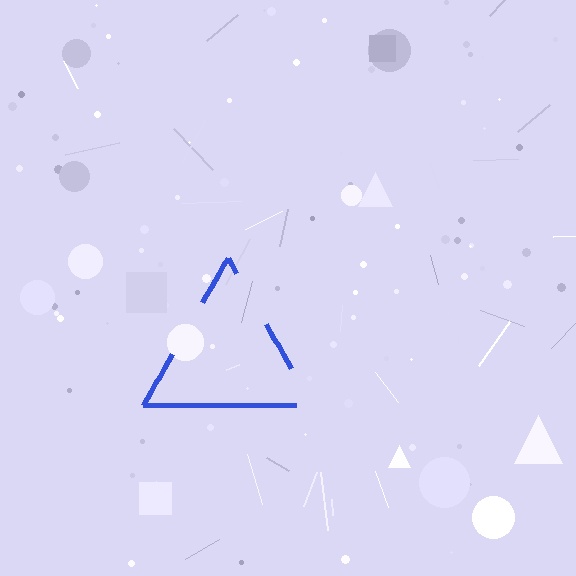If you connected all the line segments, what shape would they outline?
They would outline a triangle.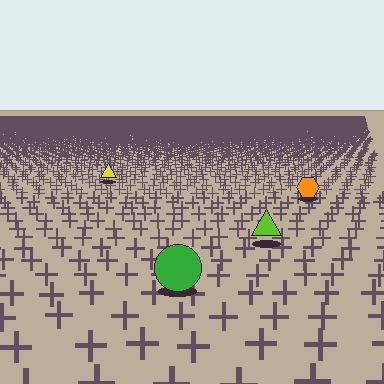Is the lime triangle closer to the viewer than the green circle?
No. The green circle is closer — you can tell from the texture gradient: the ground texture is coarser near it.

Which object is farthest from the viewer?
The yellow triangle is farthest from the viewer. It appears smaller and the ground texture around it is denser.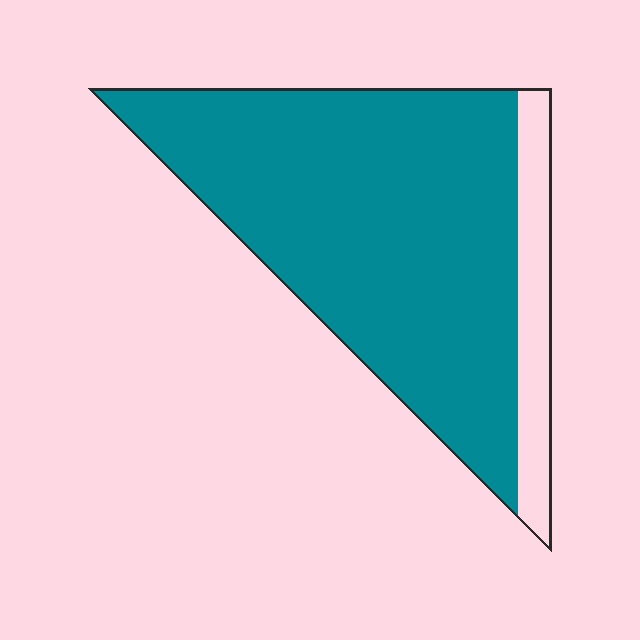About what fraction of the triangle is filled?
About seven eighths (7/8).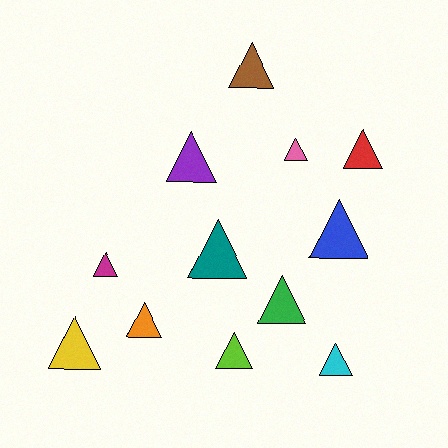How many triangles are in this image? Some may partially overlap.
There are 12 triangles.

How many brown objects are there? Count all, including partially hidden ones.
There is 1 brown object.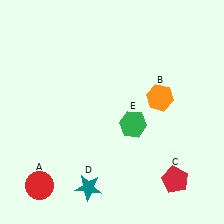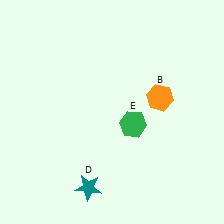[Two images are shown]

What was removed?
The red pentagon (C), the red circle (A) were removed in Image 2.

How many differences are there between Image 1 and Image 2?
There are 2 differences between the two images.